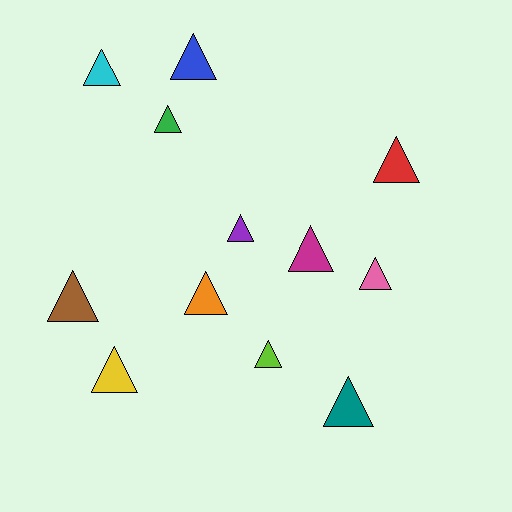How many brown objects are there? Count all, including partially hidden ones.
There is 1 brown object.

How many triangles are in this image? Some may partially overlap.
There are 12 triangles.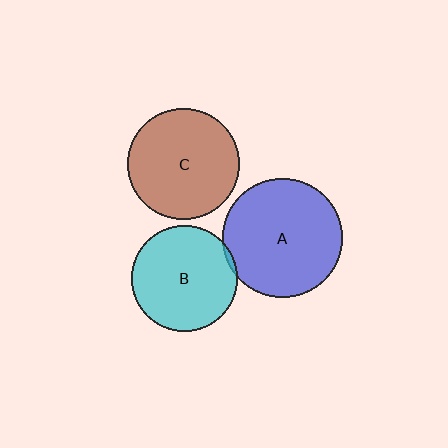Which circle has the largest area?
Circle A (blue).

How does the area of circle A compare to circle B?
Approximately 1.3 times.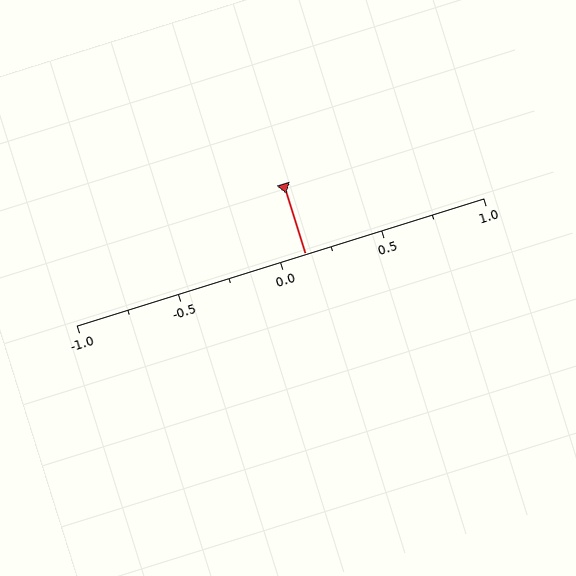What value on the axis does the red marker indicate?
The marker indicates approximately 0.12.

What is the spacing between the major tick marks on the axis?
The major ticks are spaced 0.5 apart.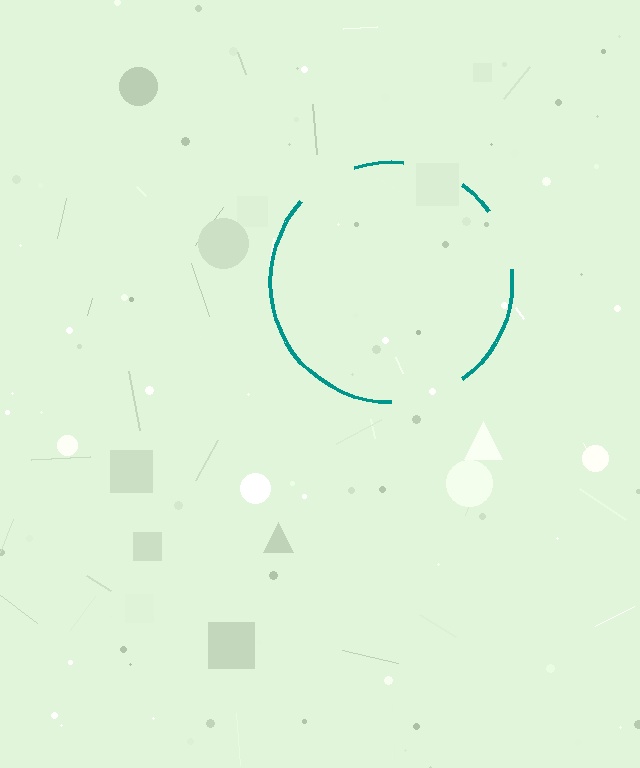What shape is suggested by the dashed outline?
The dashed outline suggests a circle.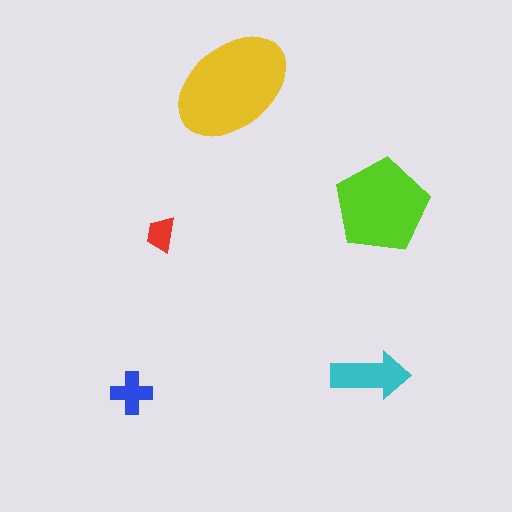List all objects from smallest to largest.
The red trapezoid, the blue cross, the cyan arrow, the lime pentagon, the yellow ellipse.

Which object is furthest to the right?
The lime pentagon is rightmost.